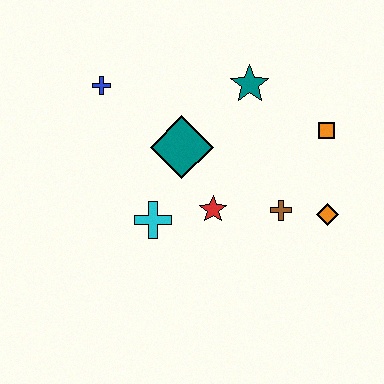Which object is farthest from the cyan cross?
The orange square is farthest from the cyan cross.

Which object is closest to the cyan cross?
The red star is closest to the cyan cross.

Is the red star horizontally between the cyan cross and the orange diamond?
Yes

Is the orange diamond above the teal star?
No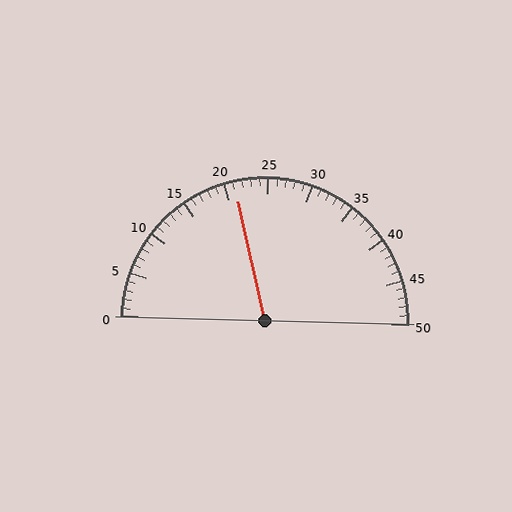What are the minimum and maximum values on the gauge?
The gauge ranges from 0 to 50.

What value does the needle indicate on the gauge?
The needle indicates approximately 21.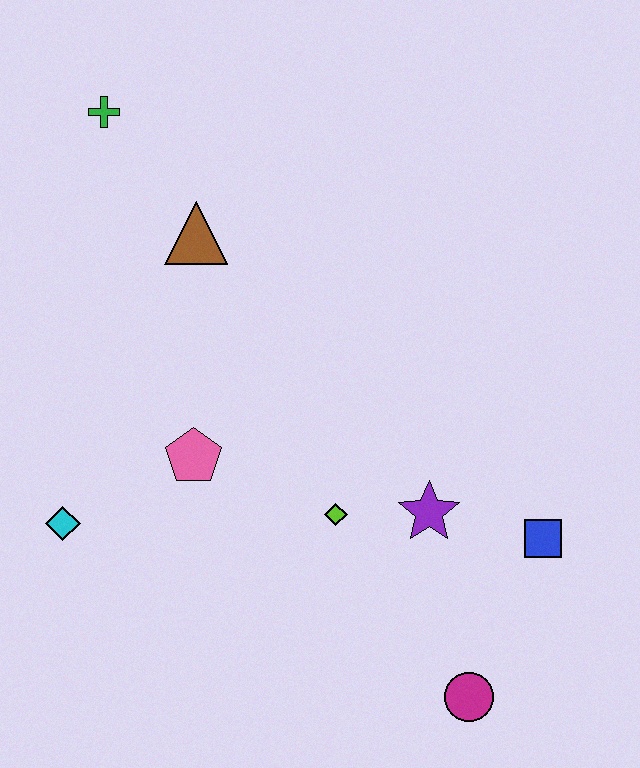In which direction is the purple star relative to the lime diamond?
The purple star is to the right of the lime diamond.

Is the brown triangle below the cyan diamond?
No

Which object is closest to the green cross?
The brown triangle is closest to the green cross.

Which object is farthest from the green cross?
The magenta circle is farthest from the green cross.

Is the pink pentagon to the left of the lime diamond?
Yes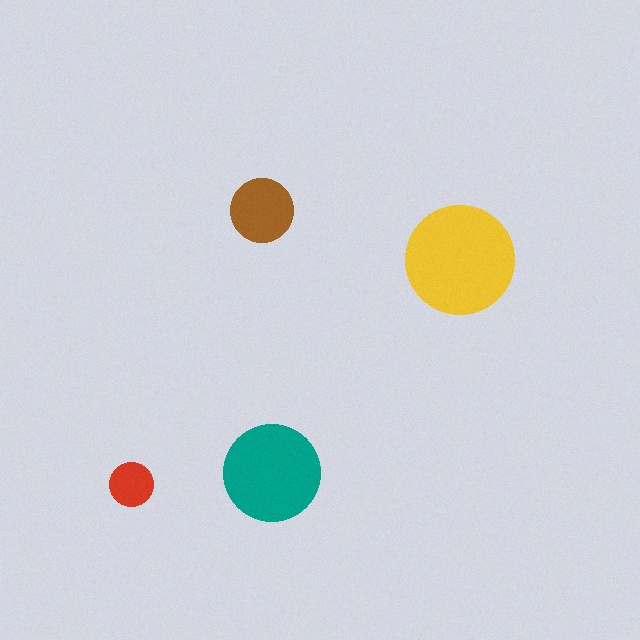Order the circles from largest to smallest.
the yellow one, the teal one, the brown one, the red one.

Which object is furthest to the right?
The yellow circle is rightmost.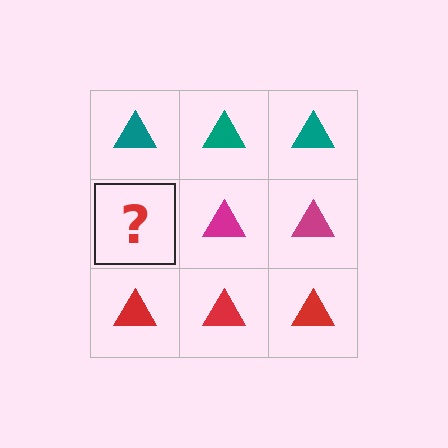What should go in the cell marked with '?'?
The missing cell should contain a magenta triangle.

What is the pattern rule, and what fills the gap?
The rule is that each row has a consistent color. The gap should be filled with a magenta triangle.